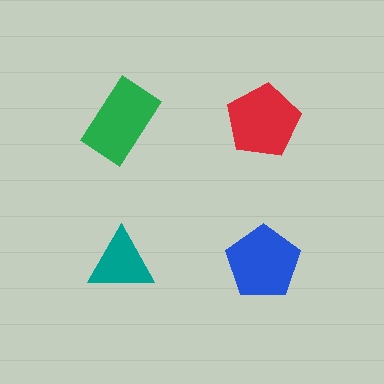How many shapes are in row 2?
2 shapes.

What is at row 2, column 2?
A blue pentagon.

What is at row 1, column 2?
A red pentagon.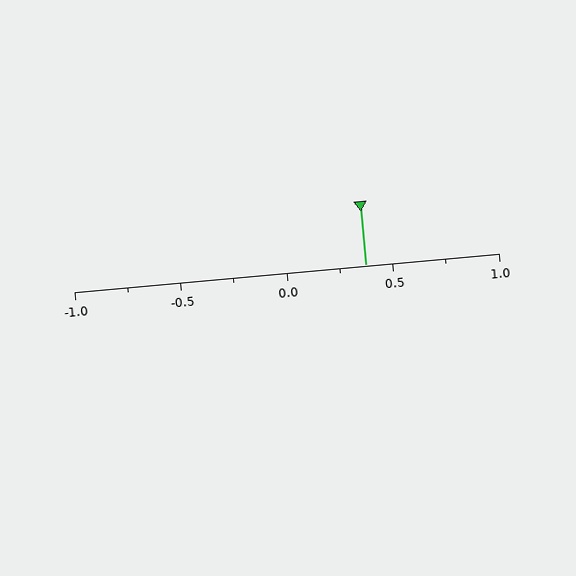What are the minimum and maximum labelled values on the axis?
The axis runs from -1.0 to 1.0.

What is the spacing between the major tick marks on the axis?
The major ticks are spaced 0.5 apart.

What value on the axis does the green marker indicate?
The marker indicates approximately 0.38.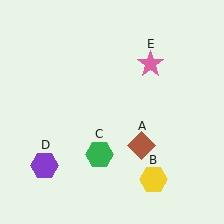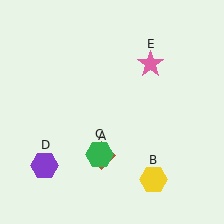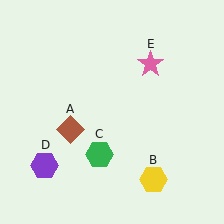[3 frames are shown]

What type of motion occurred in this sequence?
The brown diamond (object A) rotated clockwise around the center of the scene.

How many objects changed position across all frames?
1 object changed position: brown diamond (object A).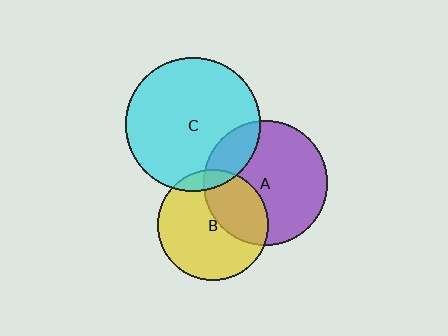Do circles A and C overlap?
Yes.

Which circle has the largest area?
Circle C (cyan).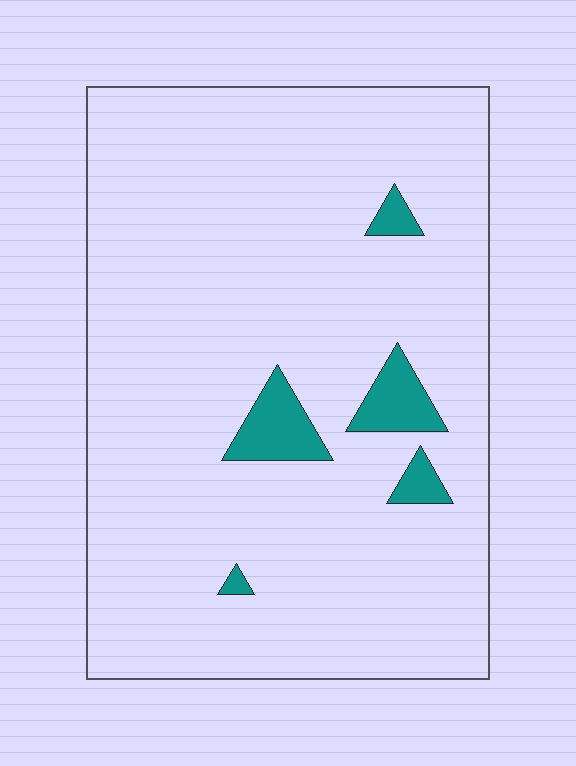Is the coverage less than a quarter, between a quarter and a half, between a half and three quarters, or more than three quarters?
Less than a quarter.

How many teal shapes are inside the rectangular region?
5.